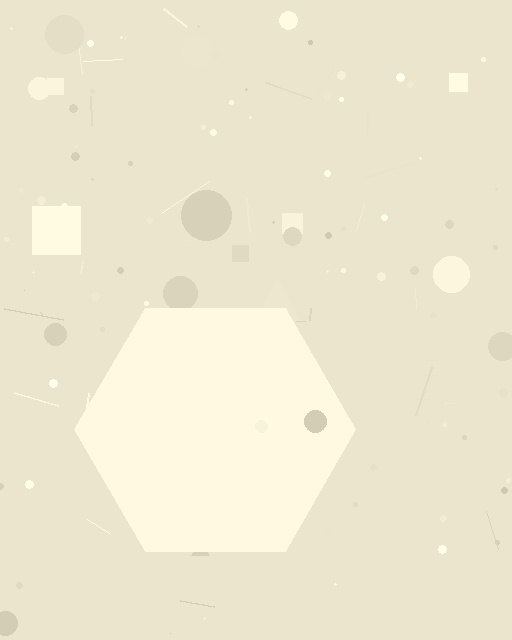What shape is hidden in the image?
A hexagon is hidden in the image.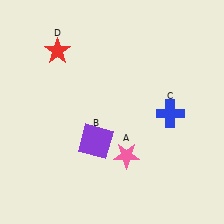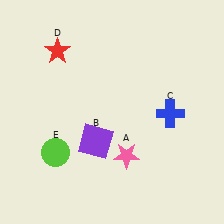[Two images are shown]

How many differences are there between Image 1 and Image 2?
There is 1 difference between the two images.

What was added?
A lime circle (E) was added in Image 2.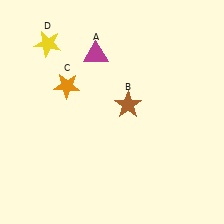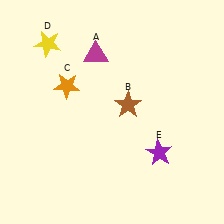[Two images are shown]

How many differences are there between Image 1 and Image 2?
There is 1 difference between the two images.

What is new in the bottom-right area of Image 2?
A purple star (E) was added in the bottom-right area of Image 2.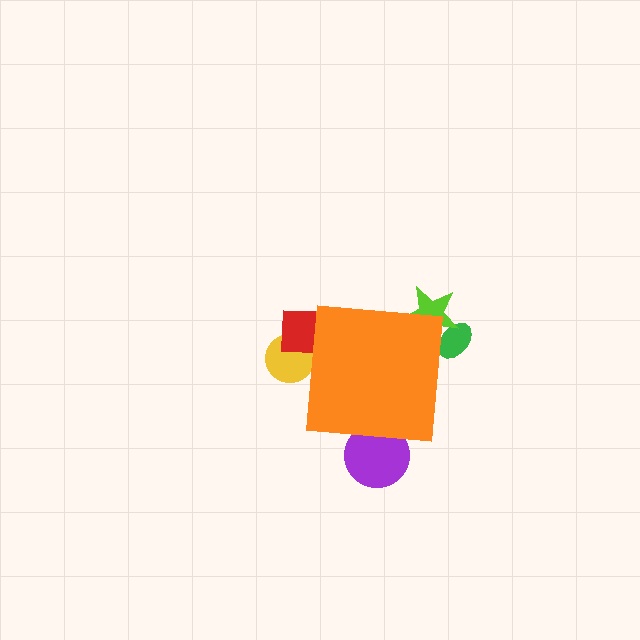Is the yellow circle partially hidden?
Yes, the yellow circle is partially hidden behind the orange square.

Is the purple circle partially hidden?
Yes, the purple circle is partially hidden behind the orange square.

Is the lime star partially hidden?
Yes, the lime star is partially hidden behind the orange square.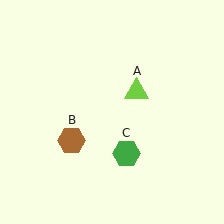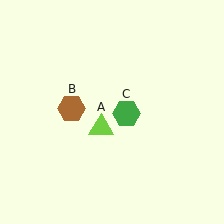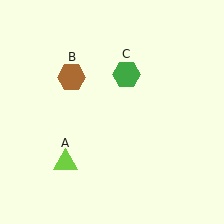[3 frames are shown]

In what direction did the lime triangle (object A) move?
The lime triangle (object A) moved down and to the left.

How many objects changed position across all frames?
3 objects changed position: lime triangle (object A), brown hexagon (object B), green hexagon (object C).